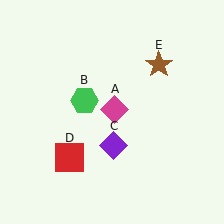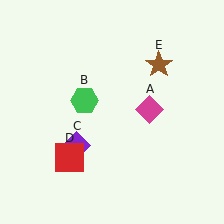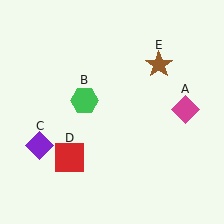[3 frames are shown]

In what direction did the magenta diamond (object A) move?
The magenta diamond (object A) moved right.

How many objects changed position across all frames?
2 objects changed position: magenta diamond (object A), purple diamond (object C).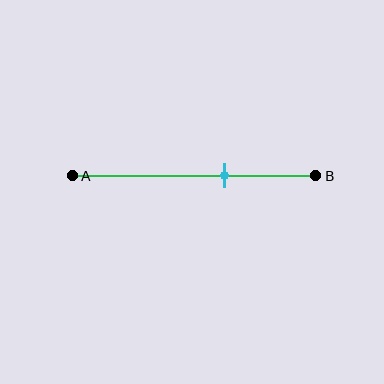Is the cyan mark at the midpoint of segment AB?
No, the mark is at about 60% from A, not at the 50% midpoint.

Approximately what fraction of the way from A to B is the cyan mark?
The cyan mark is approximately 60% of the way from A to B.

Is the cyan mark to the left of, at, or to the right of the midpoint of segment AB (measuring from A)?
The cyan mark is to the right of the midpoint of segment AB.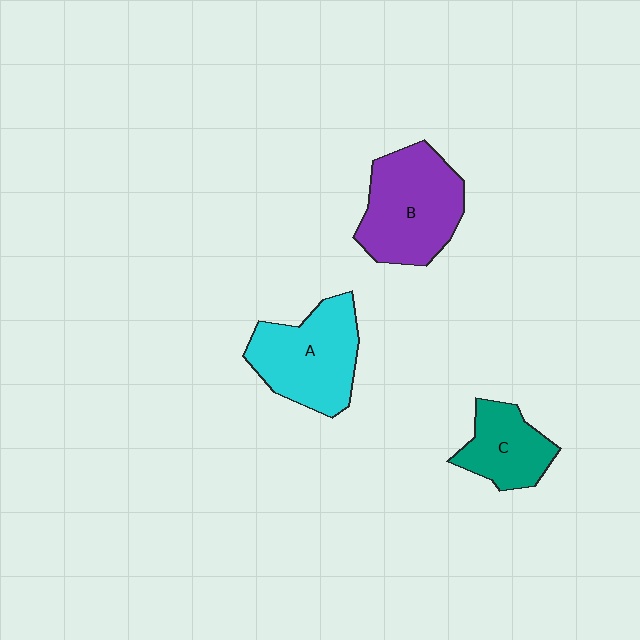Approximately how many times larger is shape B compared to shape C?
Approximately 1.6 times.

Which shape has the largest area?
Shape B (purple).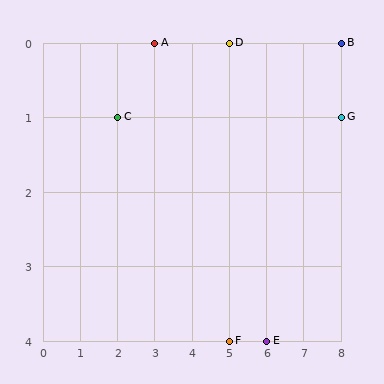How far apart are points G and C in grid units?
Points G and C are 6 columns apart.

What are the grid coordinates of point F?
Point F is at grid coordinates (5, 4).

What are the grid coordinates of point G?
Point G is at grid coordinates (8, 1).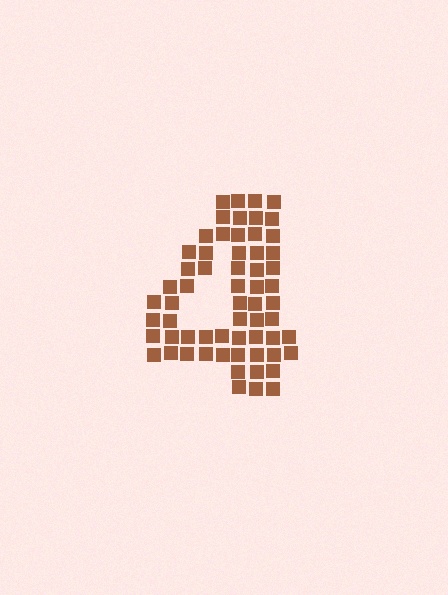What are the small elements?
The small elements are squares.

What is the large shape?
The large shape is the digit 4.